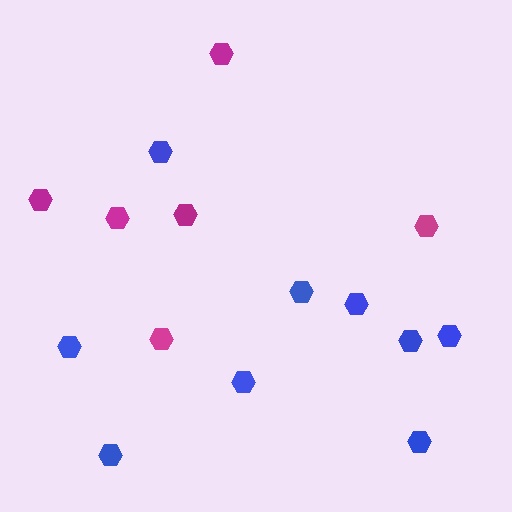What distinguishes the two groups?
There are 2 groups: one group of blue hexagons (9) and one group of magenta hexagons (6).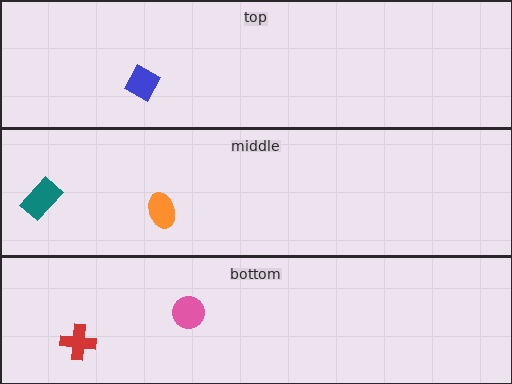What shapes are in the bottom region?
The red cross, the pink circle.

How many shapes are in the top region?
1.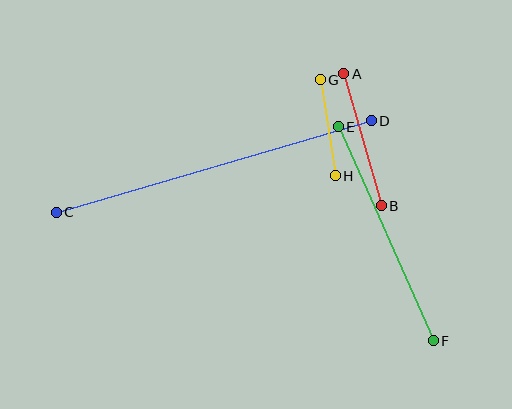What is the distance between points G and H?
The distance is approximately 98 pixels.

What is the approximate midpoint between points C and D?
The midpoint is at approximately (214, 166) pixels.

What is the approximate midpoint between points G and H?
The midpoint is at approximately (328, 128) pixels.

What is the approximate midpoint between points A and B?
The midpoint is at approximately (363, 140) pixels.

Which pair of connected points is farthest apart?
Points C and D are farthest apart.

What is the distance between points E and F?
The distance is approximately 234 pixels.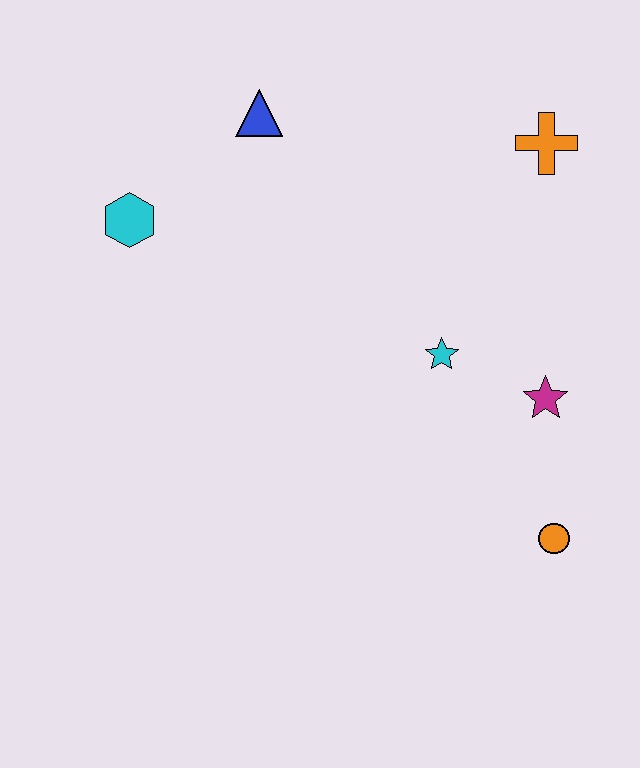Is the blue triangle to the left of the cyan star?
Yes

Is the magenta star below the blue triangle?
Yes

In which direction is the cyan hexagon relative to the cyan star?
The cyan hexagon is to the left of the cyan star.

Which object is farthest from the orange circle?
The cyan hexagon is farthest from the orange circle.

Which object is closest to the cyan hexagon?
The blue triangle is closest to the cyan hexagon.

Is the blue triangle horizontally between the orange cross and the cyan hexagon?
Yes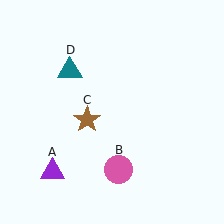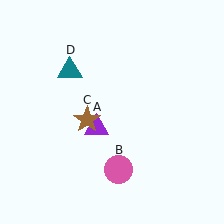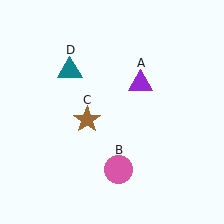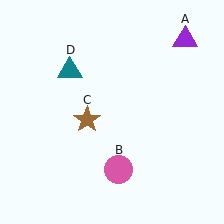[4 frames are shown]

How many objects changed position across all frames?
1 object changed position: purple triangle (object A).